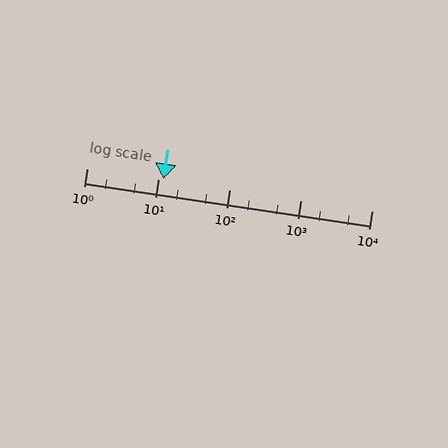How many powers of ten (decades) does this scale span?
The scale spans 4 decades, from 1 to 10000.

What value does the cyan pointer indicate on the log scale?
The pointer indicates approximately 12.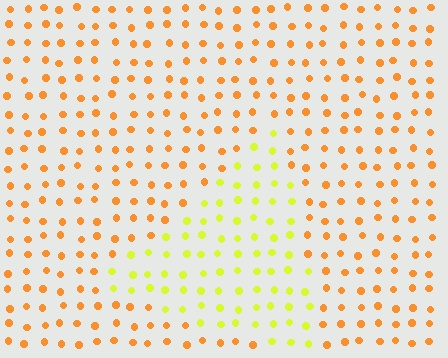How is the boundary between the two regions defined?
The boundary is defined purely by a slight shift in hue (about 42 degrees). Spacing, size, and orientation are identical on both sides.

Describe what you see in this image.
The image is filled with small orange elements in a uniform arrangement. A triangle-shaped region is visible where the elements are tinted to a slightly different hue, forming a subtle color boundary.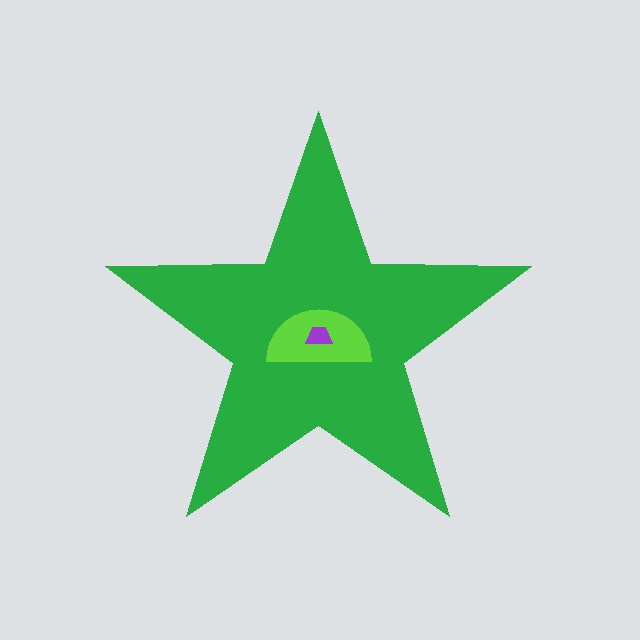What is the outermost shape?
The green star.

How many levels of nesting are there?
3.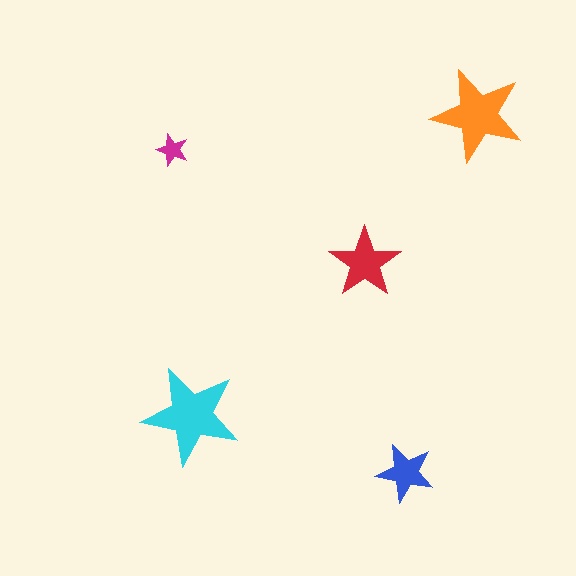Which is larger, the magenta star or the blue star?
The blue one.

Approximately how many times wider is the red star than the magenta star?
About 2 times wider.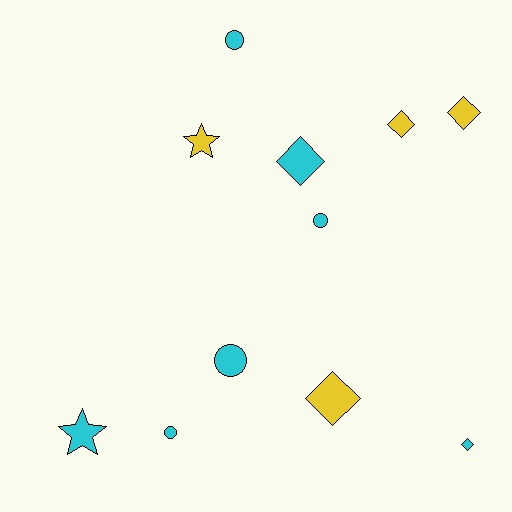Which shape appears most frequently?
Diamond, with 5 objects.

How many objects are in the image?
There are 11 objects.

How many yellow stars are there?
There is 1 yellow star.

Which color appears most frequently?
Cyan, with 7 objects.